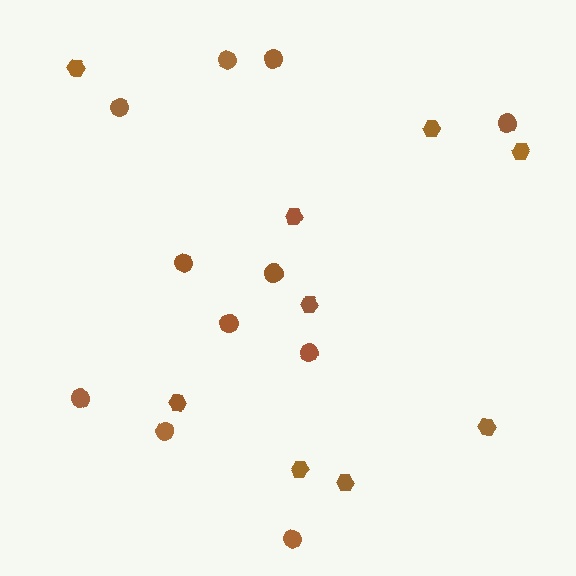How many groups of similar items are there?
There are 2 groups: one group of circles (11) and one group of hexagons (9).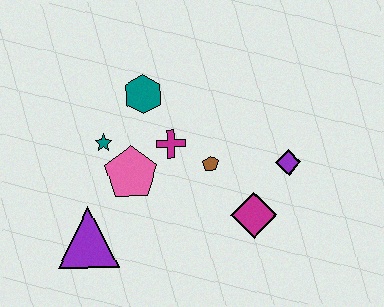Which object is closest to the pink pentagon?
The teal star is closest to the pink pentagon.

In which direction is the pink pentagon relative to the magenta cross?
The pink pentagon is to the left of the magenta cross.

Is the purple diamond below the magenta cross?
Yes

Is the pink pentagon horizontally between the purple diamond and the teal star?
Yes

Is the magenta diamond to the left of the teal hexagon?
No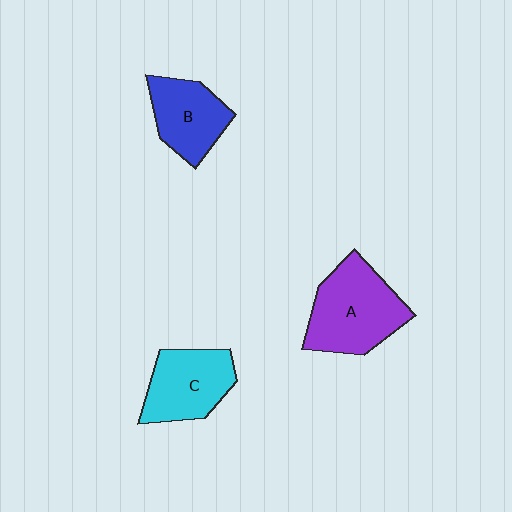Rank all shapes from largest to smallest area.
From largest to smallest: A (purple), C (cyan), B (blue).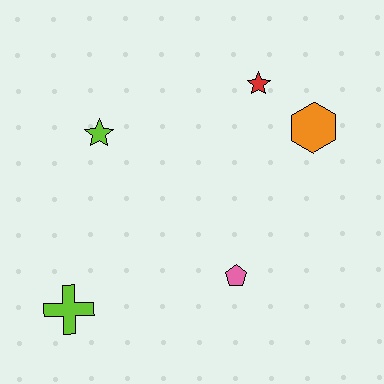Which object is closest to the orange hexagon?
The red star is closest to the orange hexagon.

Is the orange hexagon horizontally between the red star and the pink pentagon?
No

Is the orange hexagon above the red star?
No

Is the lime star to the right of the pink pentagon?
No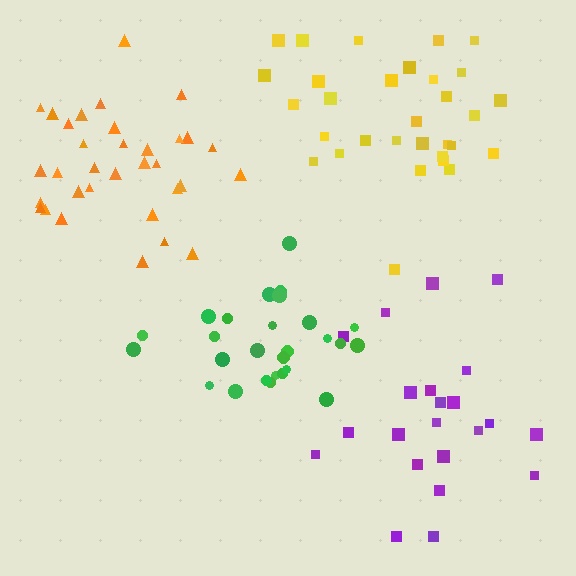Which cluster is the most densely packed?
Green.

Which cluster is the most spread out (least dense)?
Purple.